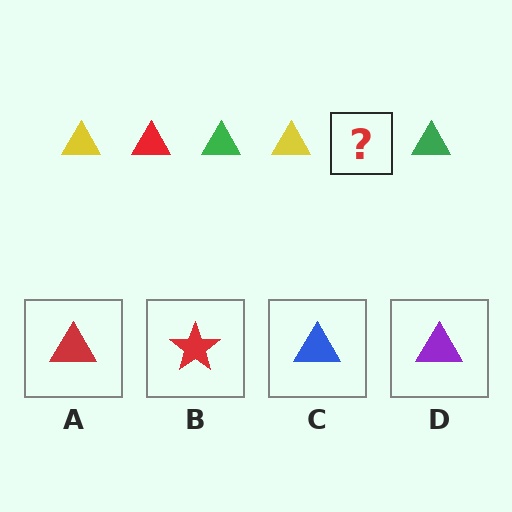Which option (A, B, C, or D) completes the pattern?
A.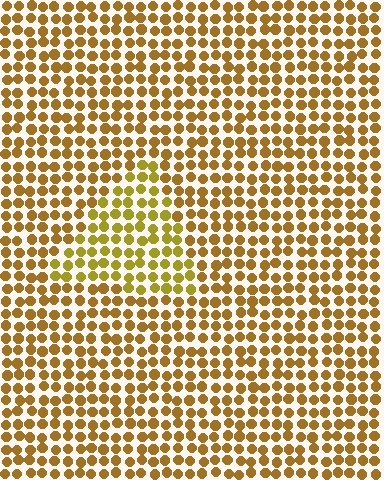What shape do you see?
I see a triangle.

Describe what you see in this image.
The image is filled with small brown elements in a uniform arrangement. A triangle-shaped region is visible where the elements are tinted to a slightly different hue, forming a subtle color boundary.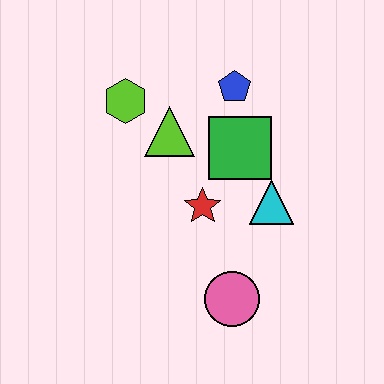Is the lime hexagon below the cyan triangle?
No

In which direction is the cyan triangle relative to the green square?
The cyan triangle is below the green square.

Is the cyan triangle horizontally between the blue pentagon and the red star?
No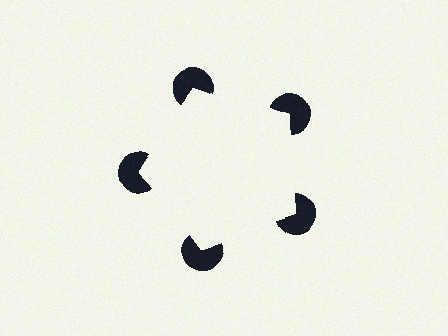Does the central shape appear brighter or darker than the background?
It typically appears slightly brighter than the background, even though no actual brightness change is drawn.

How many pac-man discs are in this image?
There are 5 — one at each vertex of the illusory pentagon.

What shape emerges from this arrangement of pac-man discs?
An illusory pentagon — its edges are inferred from the aligned wedge cuts in the pac-man discs, not physically drawn.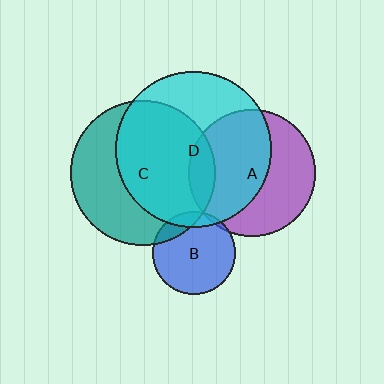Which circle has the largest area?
Circle D (cyan).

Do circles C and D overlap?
Yes.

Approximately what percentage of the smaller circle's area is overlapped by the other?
Approximately 60%.